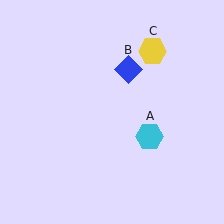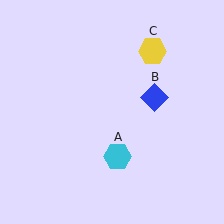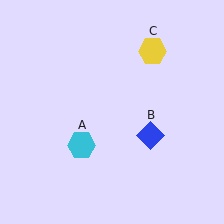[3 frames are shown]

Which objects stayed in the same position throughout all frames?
Yellow hexagon (object C) remained stationary.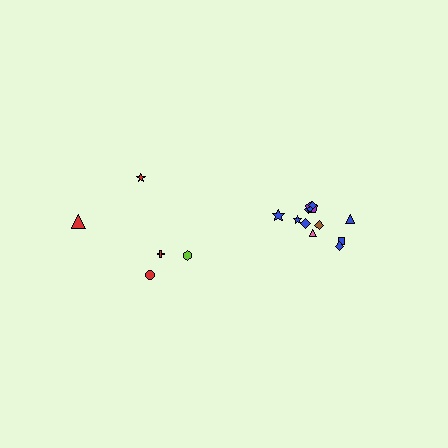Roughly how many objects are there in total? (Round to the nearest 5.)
Roughly 15 objects in total.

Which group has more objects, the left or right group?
The right group.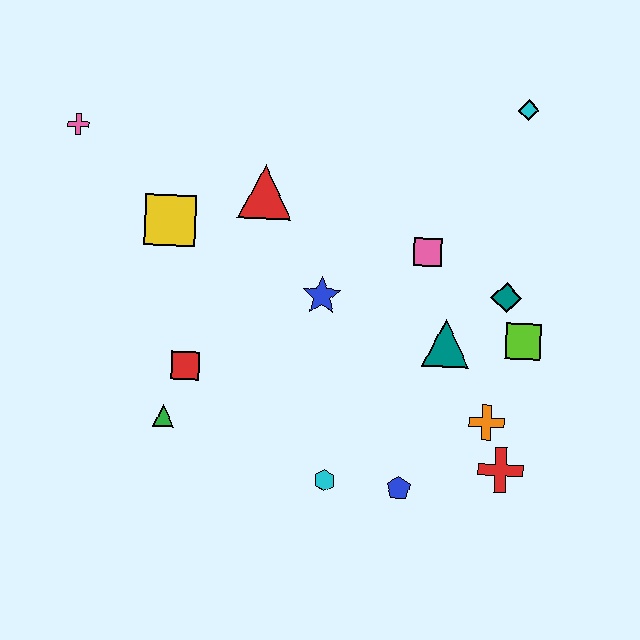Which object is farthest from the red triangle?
The red cross is farthest from the red triangle.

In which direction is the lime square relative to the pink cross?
The lime square is to the right of the pink cross.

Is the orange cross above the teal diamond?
No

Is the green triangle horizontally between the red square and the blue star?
No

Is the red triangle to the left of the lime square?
Yes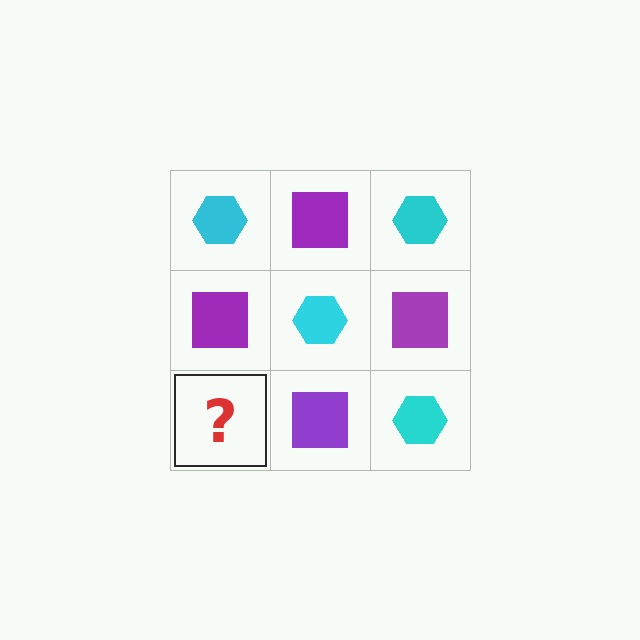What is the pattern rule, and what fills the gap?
The rule is that it alternates cyan hexagon and purple square in a checkerboard pattern. The gap should be filled with a cyan hexagon.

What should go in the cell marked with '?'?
The missing cell should contain a cyan hexagon.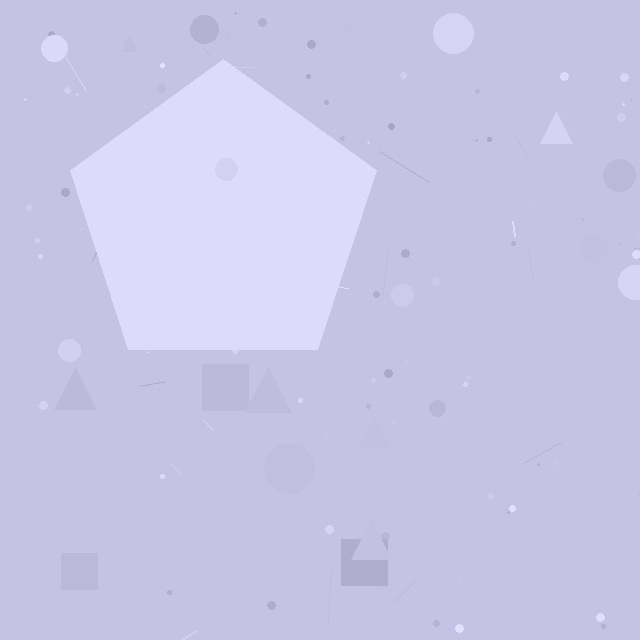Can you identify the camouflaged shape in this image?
The camouflaged shape is a pentagon.